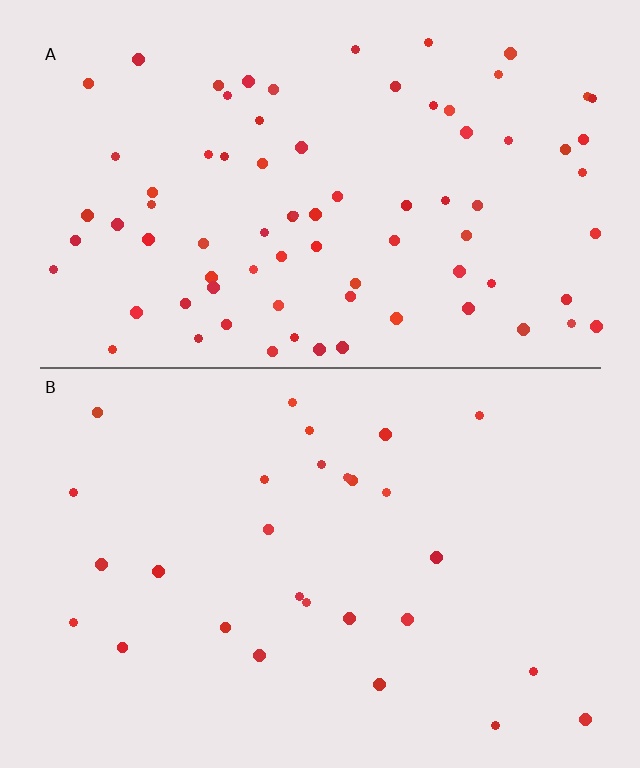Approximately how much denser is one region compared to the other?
Approximately 2.9× — region A over region B.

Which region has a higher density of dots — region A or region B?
A (the top).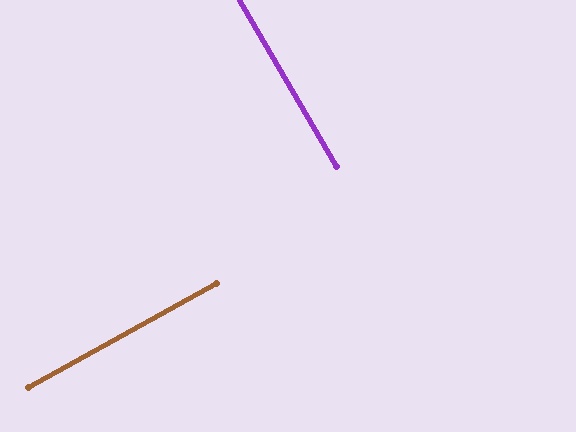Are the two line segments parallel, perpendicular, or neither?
Perpendicular — they meet at approximately 89°.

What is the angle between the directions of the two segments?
Approximately 89 degrees.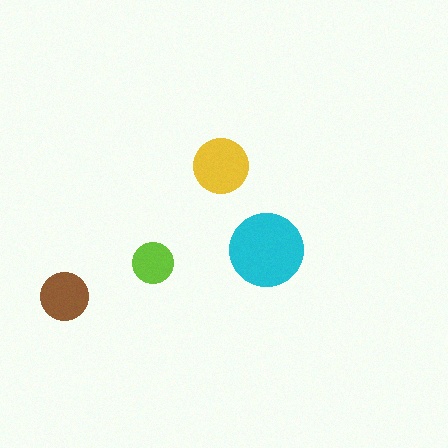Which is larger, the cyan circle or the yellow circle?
The cyan one.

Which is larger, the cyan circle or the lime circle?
The cyan one.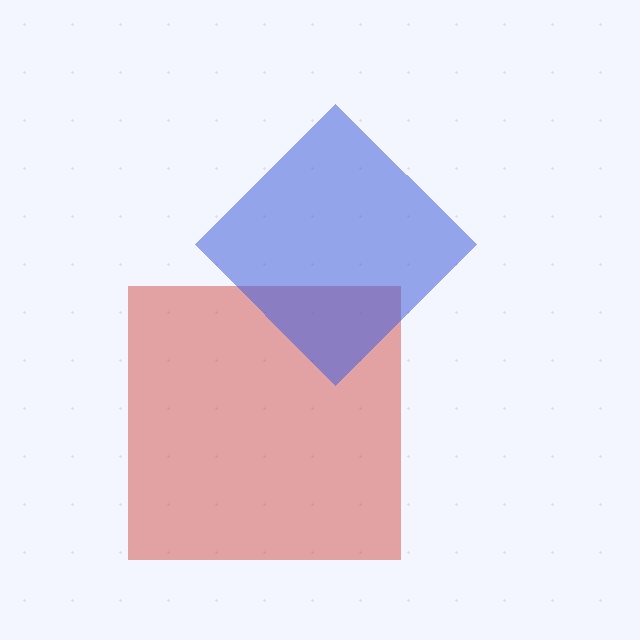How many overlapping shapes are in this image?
There are 2 overlapping shapes in the image.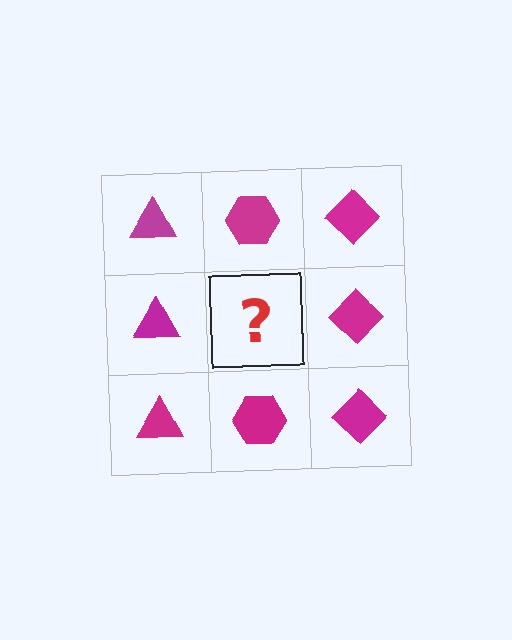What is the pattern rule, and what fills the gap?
The rule is that each column has a consistent shape. The gap should be filled with a magenta hexagon.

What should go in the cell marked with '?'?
The missing cell should contain a magenta hexagon.